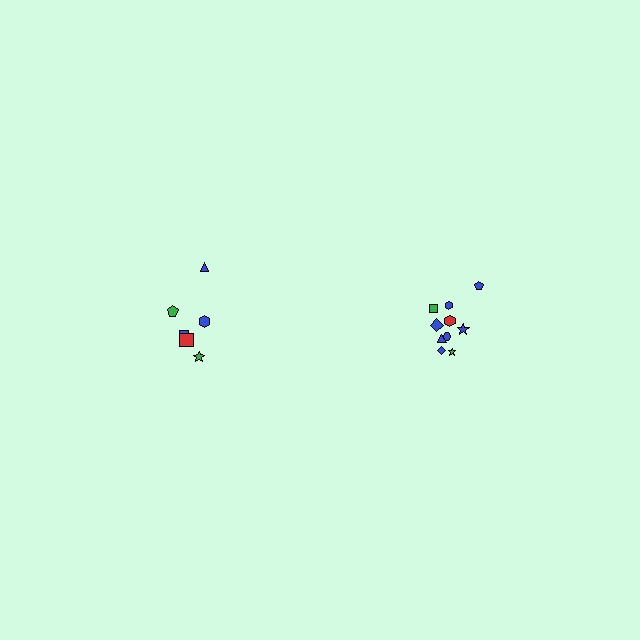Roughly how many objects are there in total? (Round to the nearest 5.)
Roughly 15 objects in total.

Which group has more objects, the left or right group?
The right group.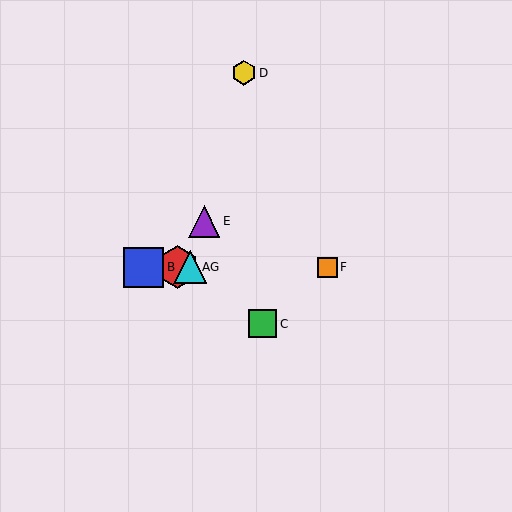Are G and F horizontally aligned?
Yes, both are at y≈267.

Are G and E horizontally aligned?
No, G is at y≈267 and E is at y≈221.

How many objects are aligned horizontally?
4 objects (A, B, F, G) are aligned horizontally.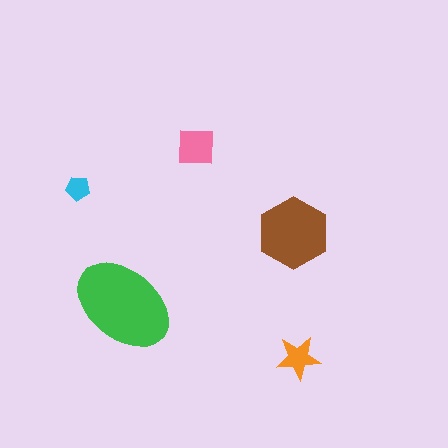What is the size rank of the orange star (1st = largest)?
4th.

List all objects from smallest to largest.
The cyan pentagon, the orange star, the pink square, the brown hexagon, the green ellipse.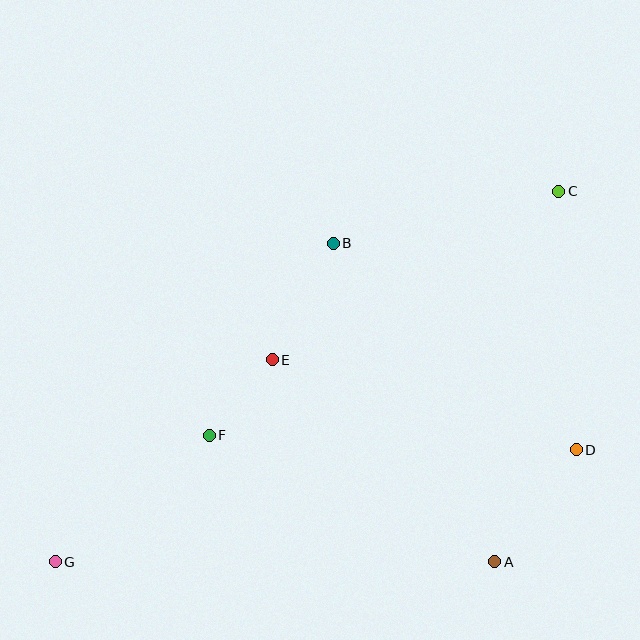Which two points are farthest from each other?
Points C and G are farthest from each other.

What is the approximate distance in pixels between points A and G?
The distance between A and G is approximately 439 pixels.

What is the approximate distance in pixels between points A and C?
The distance between A and C is approximately 376 pixels.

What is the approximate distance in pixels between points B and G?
The distance between B and G is approximately 423 pixels.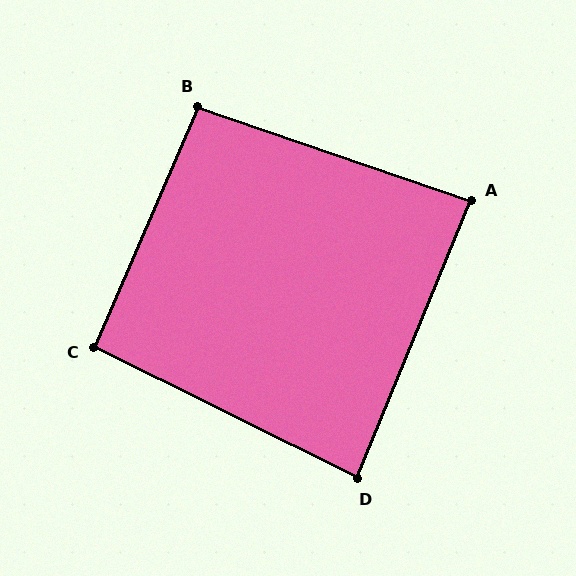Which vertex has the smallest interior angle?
D, at approximately 86 degrees.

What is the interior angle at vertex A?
Approximately 87 degrees (approximately right).